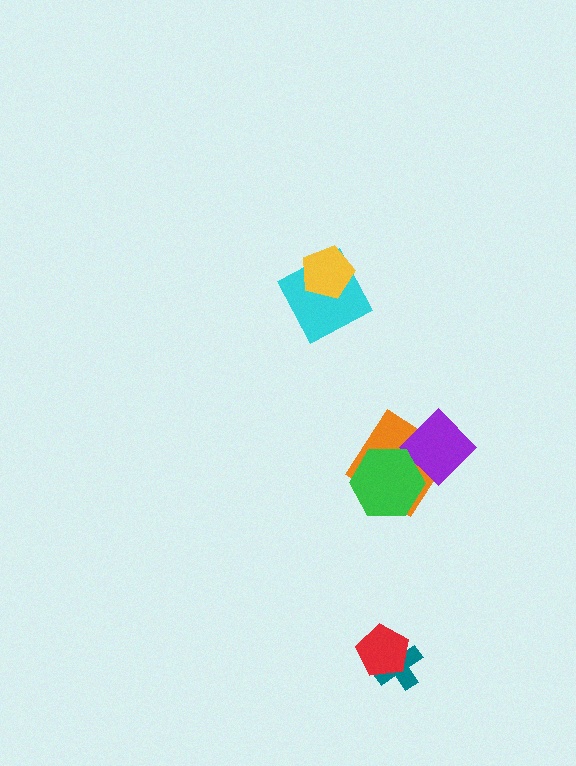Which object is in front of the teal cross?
The red pentagon is in front of the teal cross.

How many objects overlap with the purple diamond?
2 objects overlap with the purple diamond.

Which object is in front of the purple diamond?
The green hexagon is in front of the purple diamond.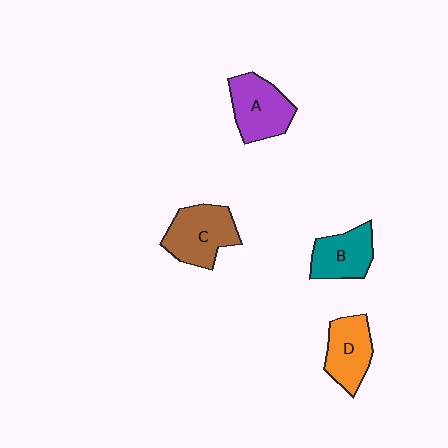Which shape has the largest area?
Shape C (brown).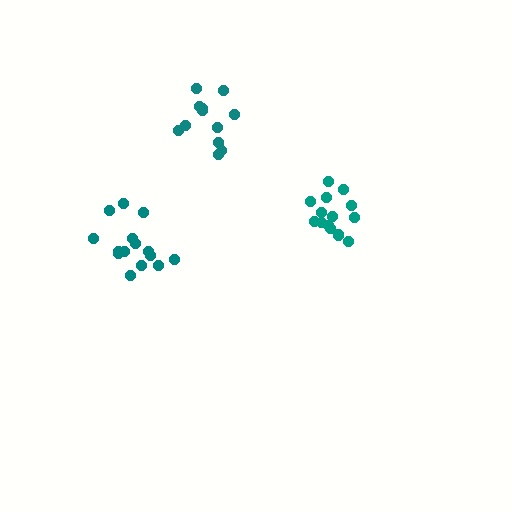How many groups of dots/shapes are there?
There are 3 groups.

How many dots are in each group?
Group 1: 12 dots, Group 2: 15 dots, Group 3: 15 dots (42 total).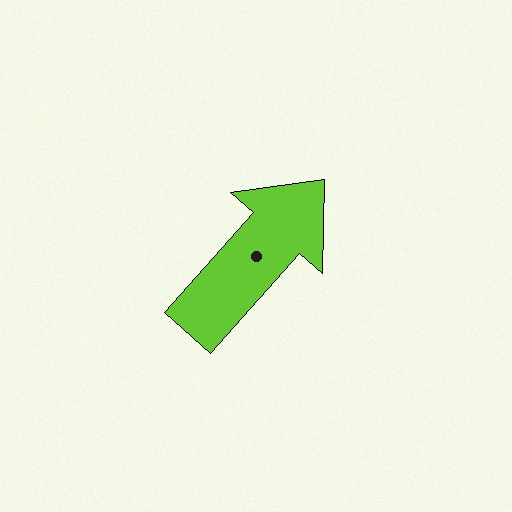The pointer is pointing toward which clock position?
Roughly 1 o'clock.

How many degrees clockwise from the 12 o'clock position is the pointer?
Approximately 42 degrees.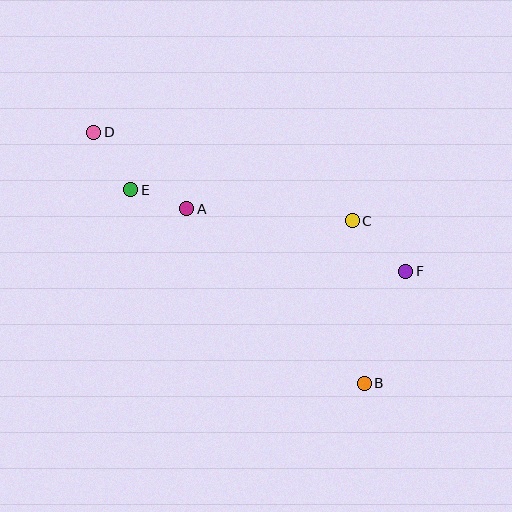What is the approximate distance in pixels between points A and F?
The distance between A and F is approximately 228 pixels.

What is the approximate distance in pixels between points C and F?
The distance between C and F is approximately 74 pixels.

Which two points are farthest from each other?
Points B and D are farthest from each other.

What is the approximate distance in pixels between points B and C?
The distance between B and C is approximately 163 pixels.